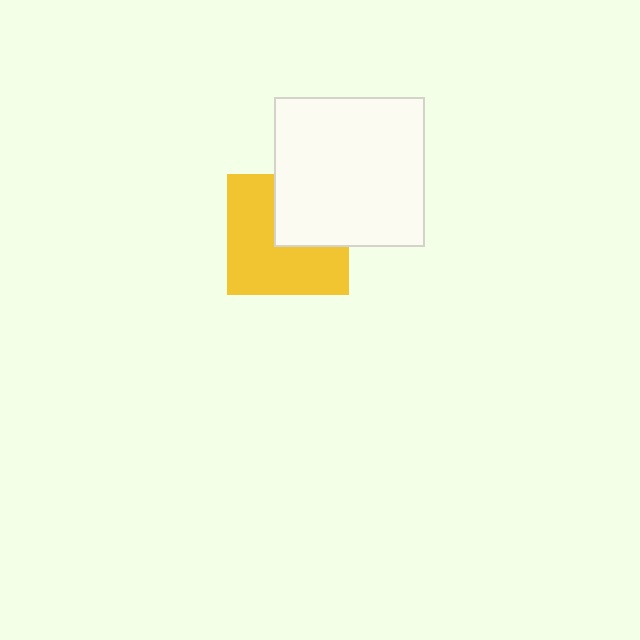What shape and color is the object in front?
The object in front is a white square.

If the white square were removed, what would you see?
You would see the complete yellow square.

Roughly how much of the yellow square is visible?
About half of it is visible (roughly 62%).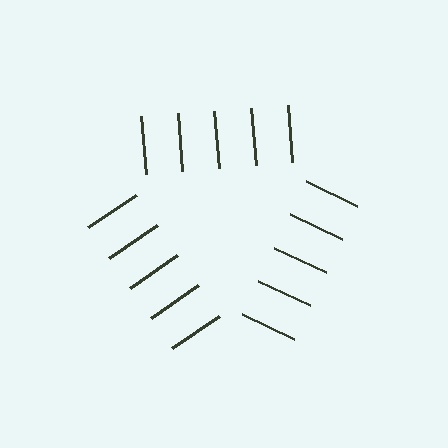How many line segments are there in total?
15 — 5 along each of the 3 edges.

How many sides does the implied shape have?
3 sides — the line-ends trace a triangle.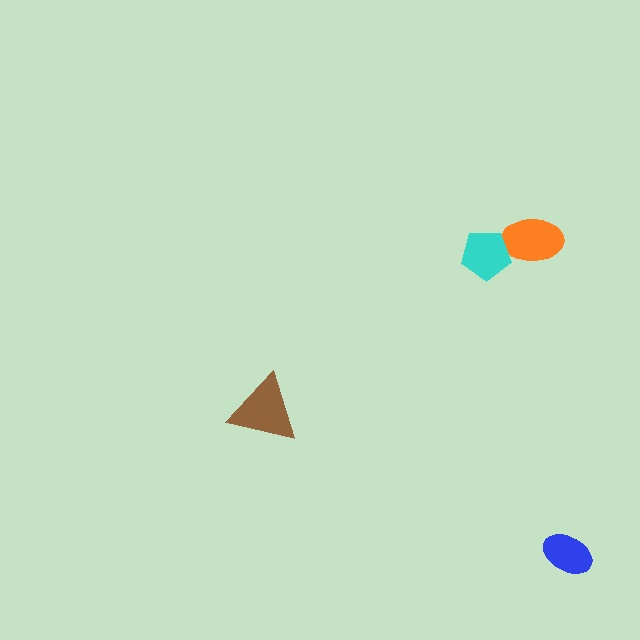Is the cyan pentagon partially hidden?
No, no other shape covers it.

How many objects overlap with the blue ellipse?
0 objects overlap with the blue ellipse.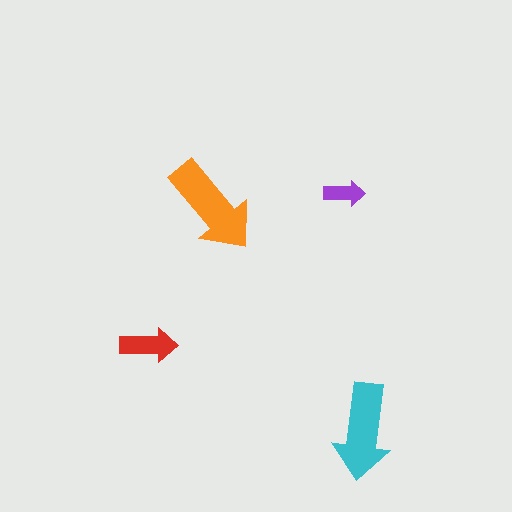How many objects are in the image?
There are 4 objects in the image.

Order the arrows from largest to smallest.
the orange one, the cyan one, the red one, the purple one.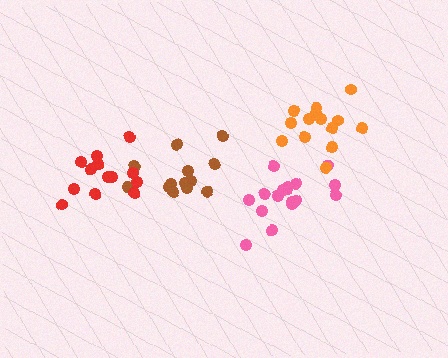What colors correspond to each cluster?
The clusters are colored: brown, pink, orange, red.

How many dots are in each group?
Group 1: 13 dots, Group 2: 17 dots, Group 3: 14 dots, Group 4: 13 dots (57 total).